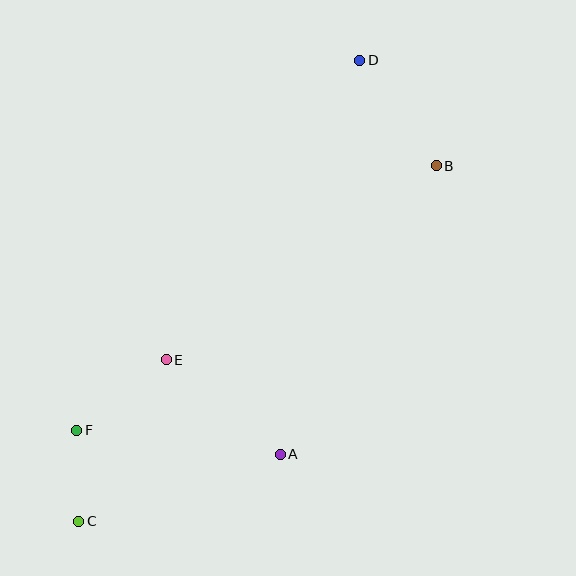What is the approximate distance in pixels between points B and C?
The distance between B and C is approximately 504 pixels.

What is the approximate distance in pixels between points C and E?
The distance between C and E is approximately 183 pixels.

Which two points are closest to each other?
Points C and F are closest to each other.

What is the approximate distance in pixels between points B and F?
The distance between B and F is approximately 446 pixels.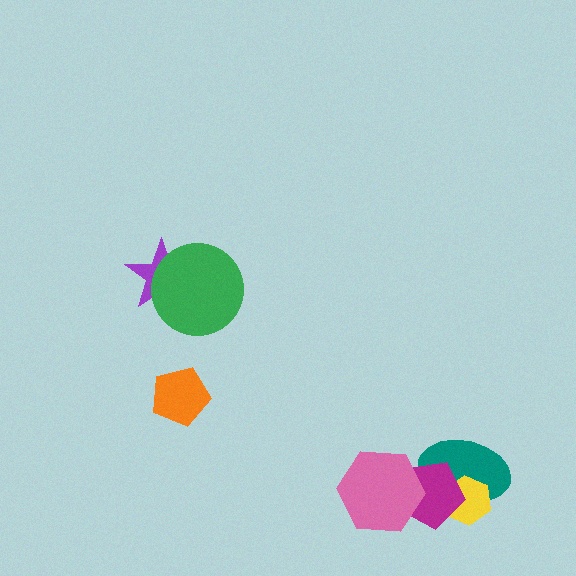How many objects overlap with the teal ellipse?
2 objects overlap with the teal ellipse.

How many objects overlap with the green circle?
1 object overlaps with the green circle.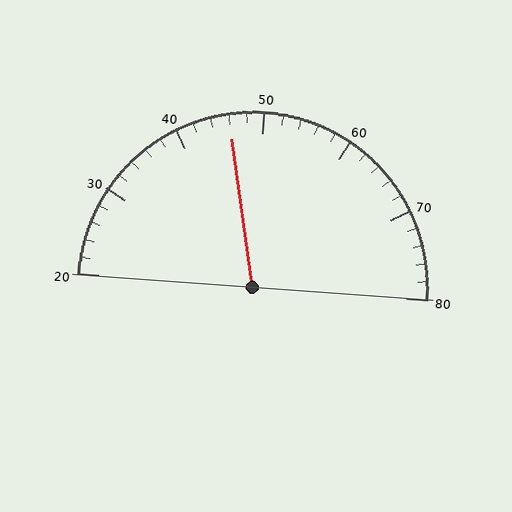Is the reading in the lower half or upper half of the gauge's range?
The reading is in the lower half of the range (20 to 80).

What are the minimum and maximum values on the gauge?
The gauge ranges from 20 to 80.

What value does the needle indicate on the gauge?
The needle indicates approximately 46.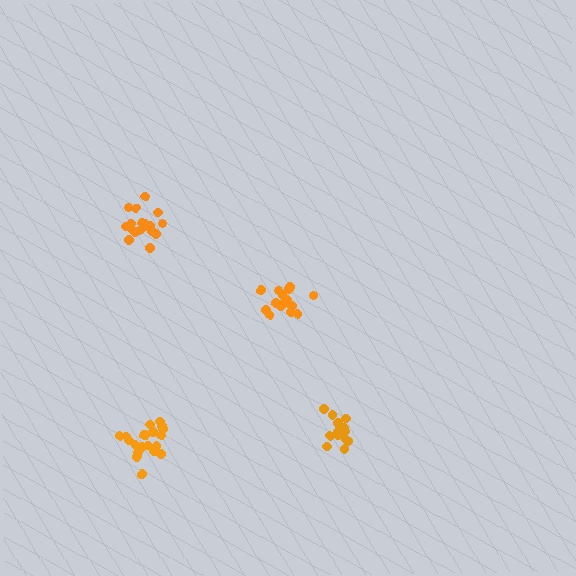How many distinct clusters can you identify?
There are 4 distinct clusters.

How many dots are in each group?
Group 1: 16 dots, Group 2: 18 dots, Group 3: 19 dots, Group 4: 21 dots (74 total).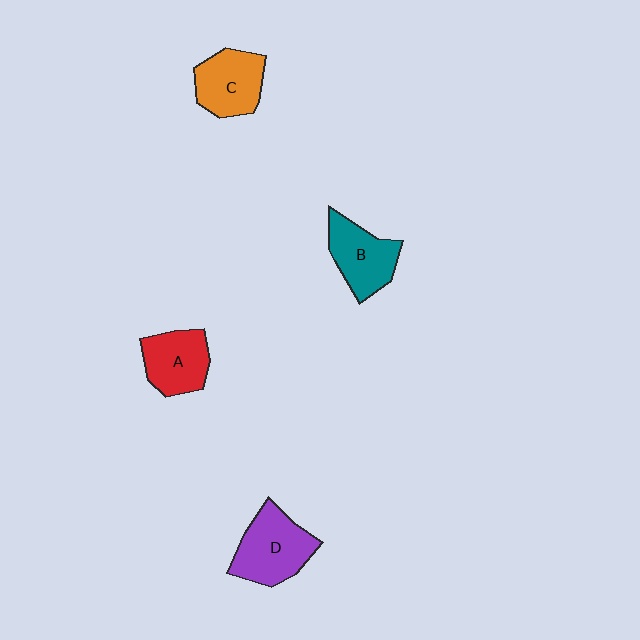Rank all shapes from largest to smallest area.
From largest to smallest: D (purple), C (orange), B (teal), A (red).